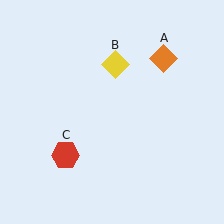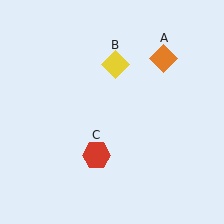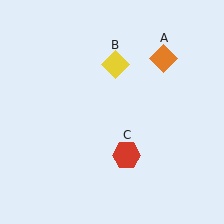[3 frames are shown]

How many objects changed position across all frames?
1 object changed position: red hexagon (object C).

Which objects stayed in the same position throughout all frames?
Orange diamond (object A) and yellow diamond (object B) remained stationary.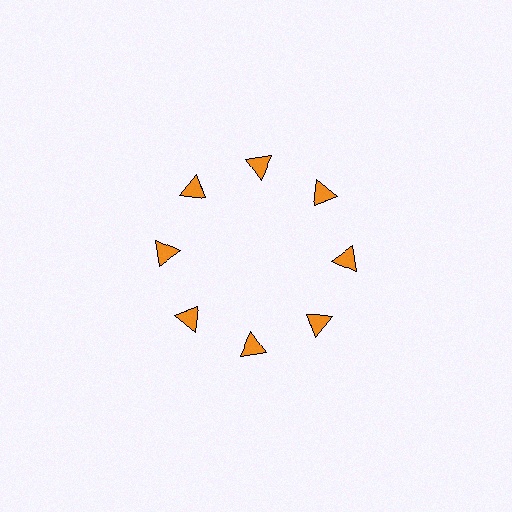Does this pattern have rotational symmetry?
Yes, this pattern has 8-fold rotational symmetry. It looks the same after rotating 45 degrees around the center.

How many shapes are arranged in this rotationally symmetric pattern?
There are 8 shapes, arranged in 8 groups of 1.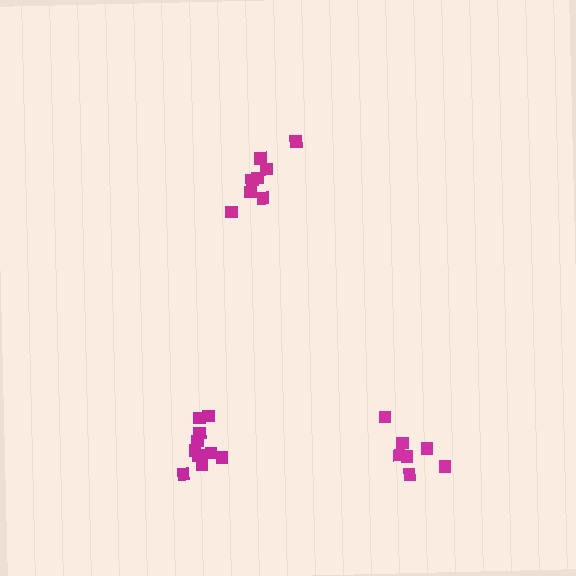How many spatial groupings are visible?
There are 3 spatial groupings.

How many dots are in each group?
Group 1: 8 dots, Group 2: 7 dots, Group 3: 10 dots (25 total).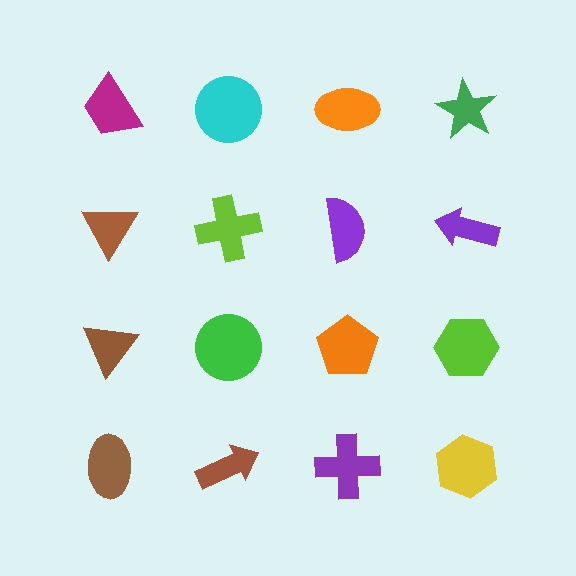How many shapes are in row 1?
4 shapes.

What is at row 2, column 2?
A lime cross.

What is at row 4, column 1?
A brown ellipse.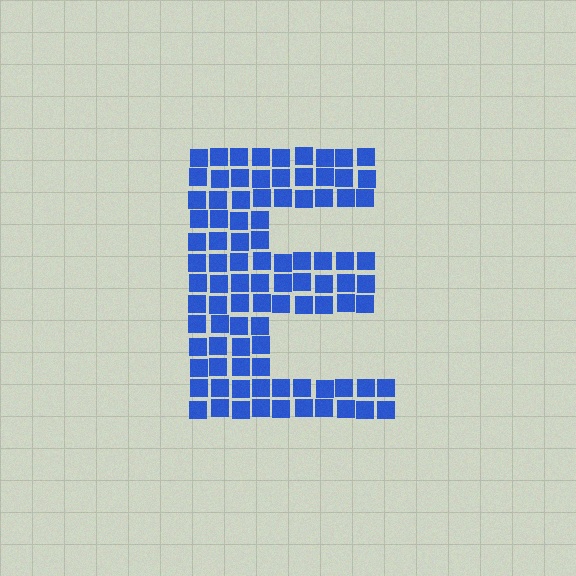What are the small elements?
The small elements are squares.